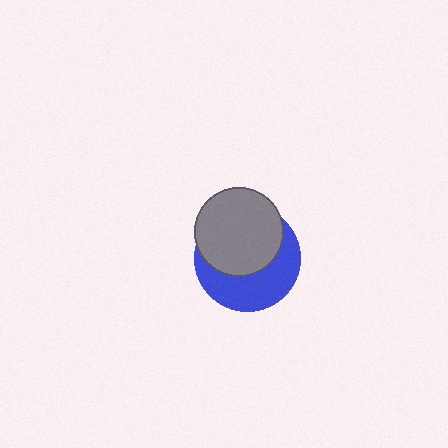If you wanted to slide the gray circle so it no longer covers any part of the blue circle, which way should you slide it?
Slide it up — that is the most direct way to separate the two shapes.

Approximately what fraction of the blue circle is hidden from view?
Roughly 54% of the blue circle is hidden behind the gray circle.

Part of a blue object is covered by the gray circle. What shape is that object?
It is a circle.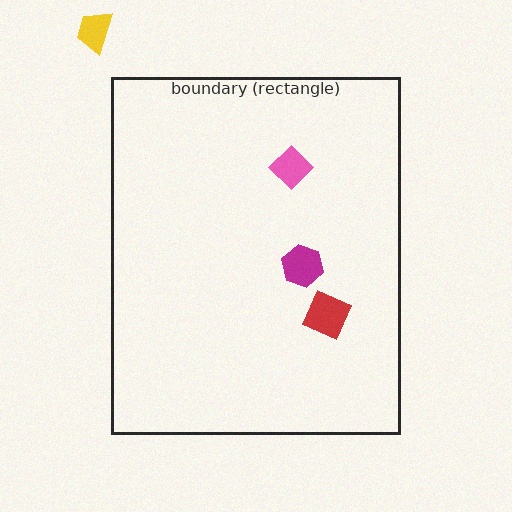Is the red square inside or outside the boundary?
Inside.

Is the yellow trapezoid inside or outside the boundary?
Outside.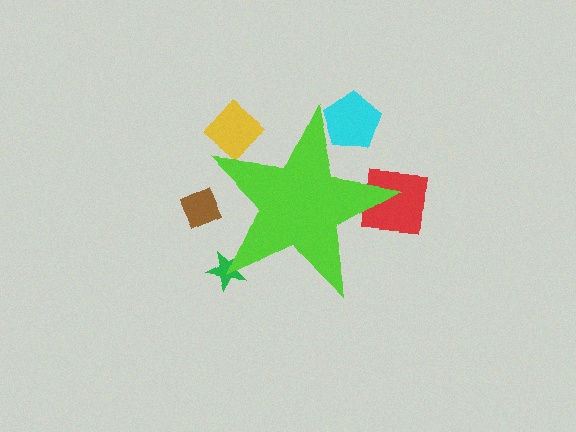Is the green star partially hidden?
Yes, the green star is partially hidden behind the lime star.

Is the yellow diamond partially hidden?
Yes, the yellow diamond is partially hidden behind the lime star.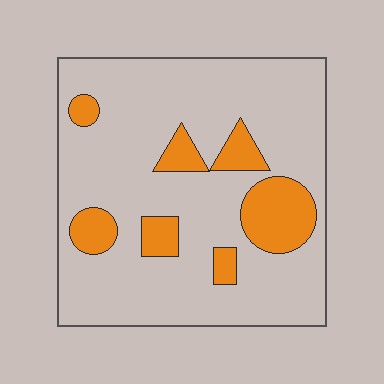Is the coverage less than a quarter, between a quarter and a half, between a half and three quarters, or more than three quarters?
Less than a quarter.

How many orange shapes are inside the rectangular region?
7.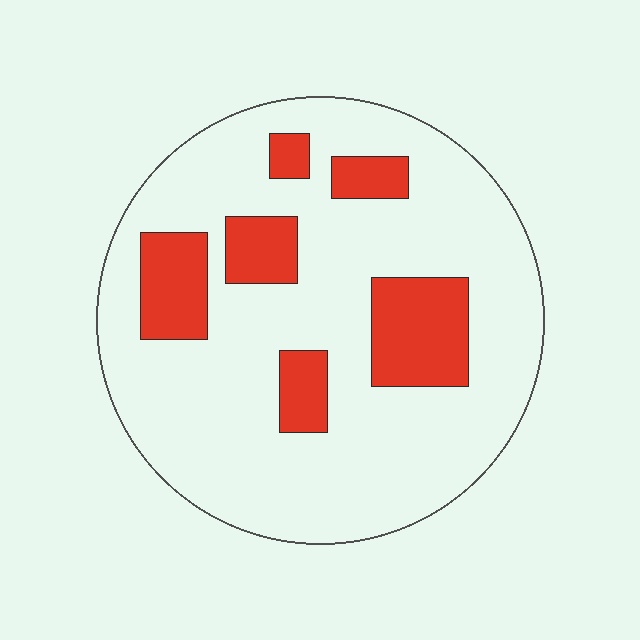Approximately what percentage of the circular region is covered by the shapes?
Approximately 20%.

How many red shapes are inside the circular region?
6.